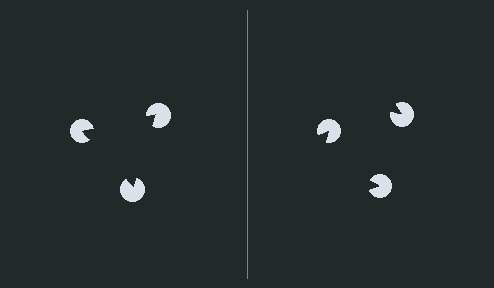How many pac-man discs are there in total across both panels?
6 — 3 on each side.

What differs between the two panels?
The pac-man discs are positioned identically on both sides; only the wedge orientations differ. On the left they align to a triangle; on the right they are misaligned.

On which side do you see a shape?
An illusory triangle appears on the left side. On the right side the wedge cuts are rotated, so no coherent shape forms.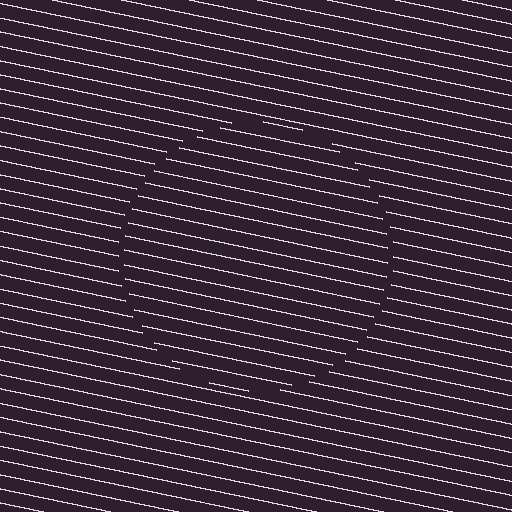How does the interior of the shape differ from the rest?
The interior of the shape contains the same grating, shifted by half a period — the contour is defined by the phase discontinuity where line-ends from the inner and outer gratings abut.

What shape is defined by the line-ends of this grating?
An illusory circle. The interior of the shape contains the same grating, shifted by half a period — the contour is defined by the phase discontinuity where line-ends from the inner and outer gratings abut.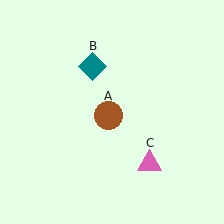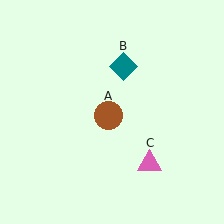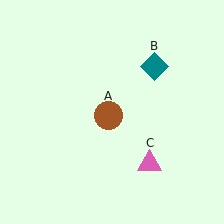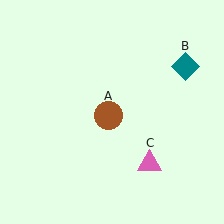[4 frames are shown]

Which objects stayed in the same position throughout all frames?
Brown circle (object A) and pink triangle (object C) remained stationary.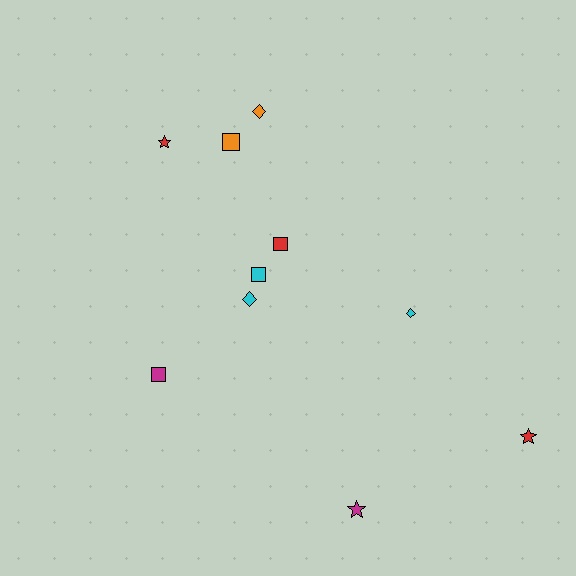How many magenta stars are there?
There is 1 magenta star.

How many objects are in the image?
There are 10 objects.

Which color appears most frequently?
Cyan, with 3 objects.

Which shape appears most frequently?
Square, with 4 objects.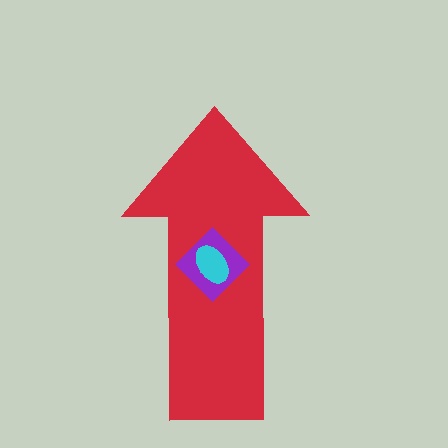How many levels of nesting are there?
3.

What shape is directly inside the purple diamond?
The cyan ellipse.